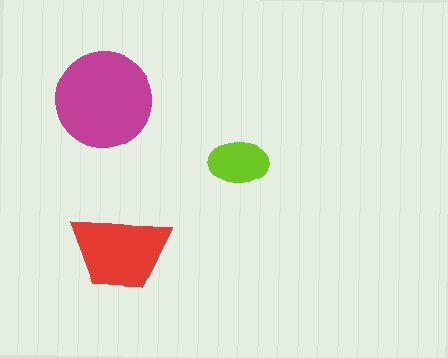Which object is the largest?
The magenta circle.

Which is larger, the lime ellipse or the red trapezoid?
The red trapezoid.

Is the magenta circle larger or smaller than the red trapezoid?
Larger.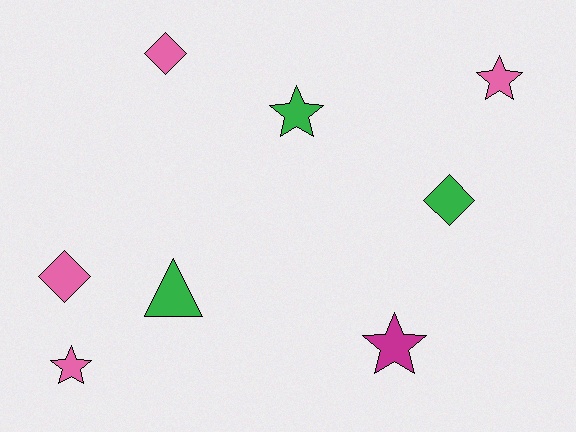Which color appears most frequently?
Pink, with 4 objects.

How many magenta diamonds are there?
There are no magenta diamonds.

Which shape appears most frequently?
Star, with 4 objects.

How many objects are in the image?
There are 8 objects.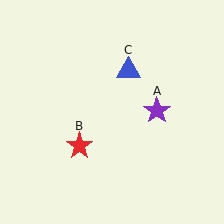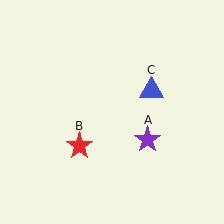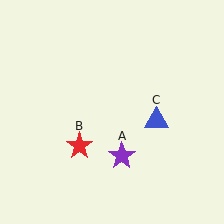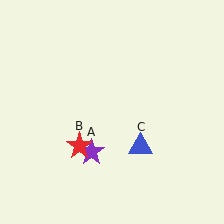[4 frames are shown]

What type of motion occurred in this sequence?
The purple star (object A), blue triangle (object C) rotated clockwise around the center of the scene.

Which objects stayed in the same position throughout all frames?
Red star (object B) remained stationary.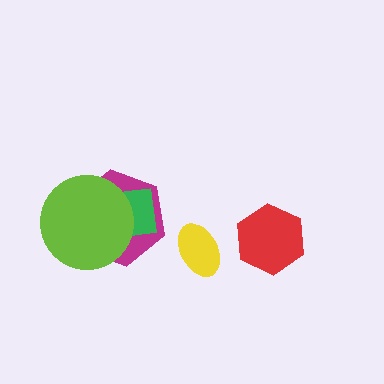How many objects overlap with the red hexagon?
0 objects overlap with the red hexagon.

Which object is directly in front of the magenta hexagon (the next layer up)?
The green square is directly in front of the magenta hexagon.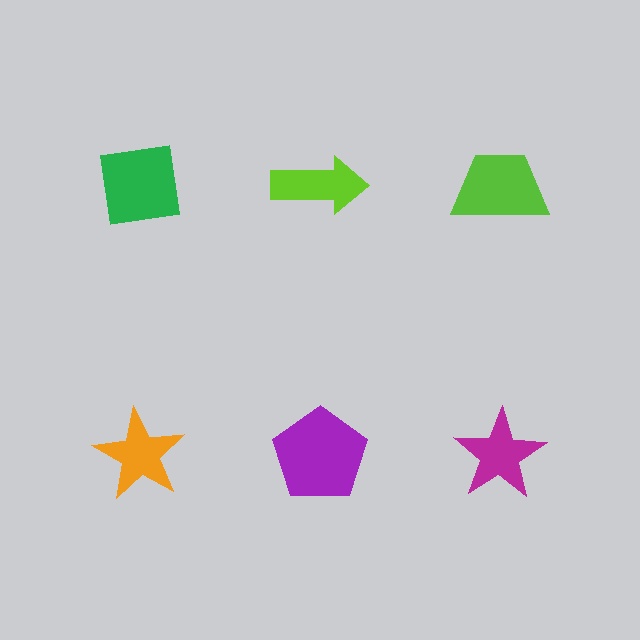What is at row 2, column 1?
An orange star.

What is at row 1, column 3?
A lime trapezoid.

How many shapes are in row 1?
3 shapes.